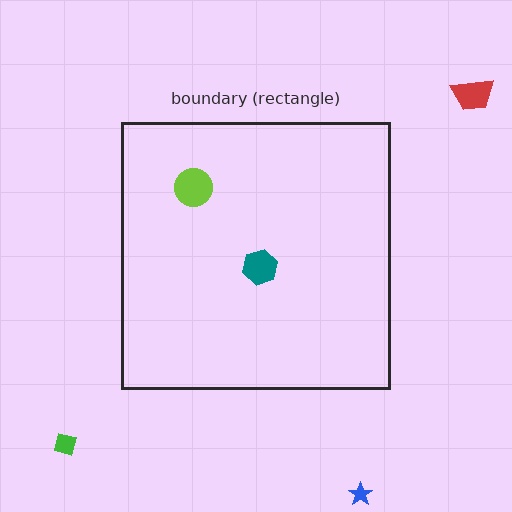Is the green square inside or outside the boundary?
Outside.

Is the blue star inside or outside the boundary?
Outside.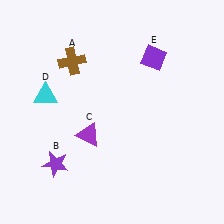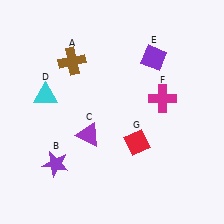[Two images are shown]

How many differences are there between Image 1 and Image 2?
There are 2 differences between the two images.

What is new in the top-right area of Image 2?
A magenta cross (F) was added in the top-right area of Image 2.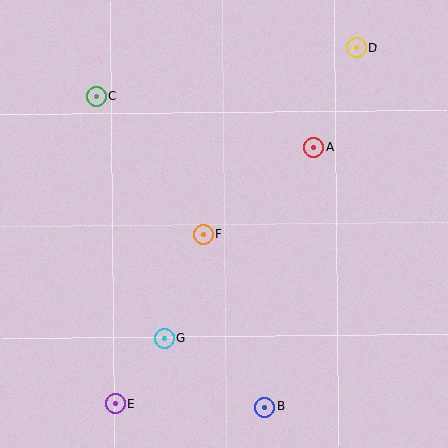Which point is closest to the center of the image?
Point F at (203, 234) is closest to the center.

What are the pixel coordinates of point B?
Point B is at (265, 407).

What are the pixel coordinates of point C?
Point C is at (96, 97).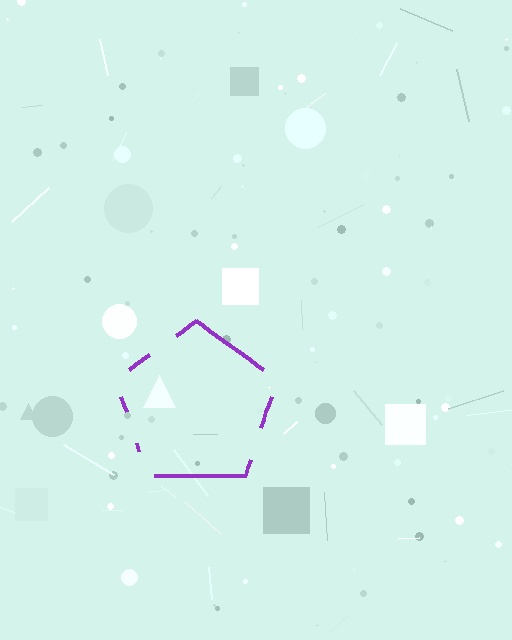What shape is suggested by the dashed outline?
The dashed outline suggests a pentagon.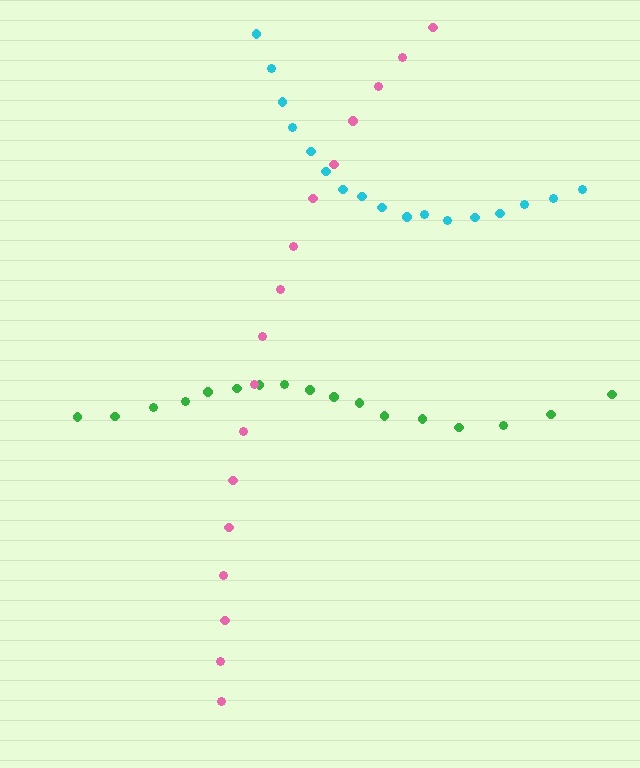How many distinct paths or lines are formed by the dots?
There are 3 distinct paths.